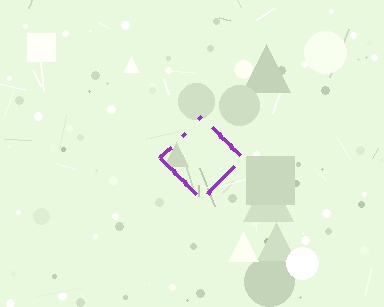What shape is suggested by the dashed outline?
The dashed outline suggests a diamond.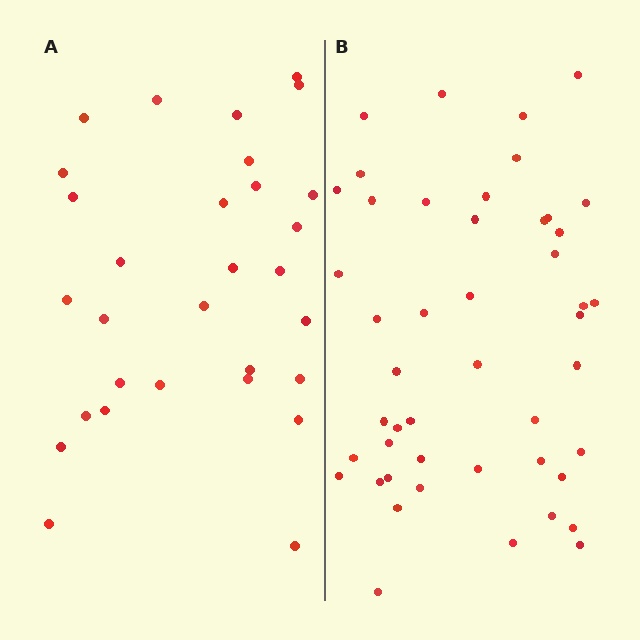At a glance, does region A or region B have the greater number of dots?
Region B (the right region) has more dots.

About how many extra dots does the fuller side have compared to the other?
Region B has approximately 15 more dots than region A.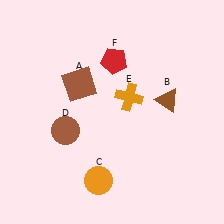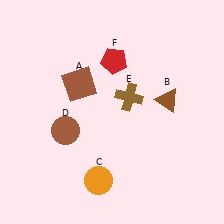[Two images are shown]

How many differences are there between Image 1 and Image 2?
There is 1 difference between the two images.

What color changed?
The cross (E) changed from orange in Image 1 to brown in Image 2.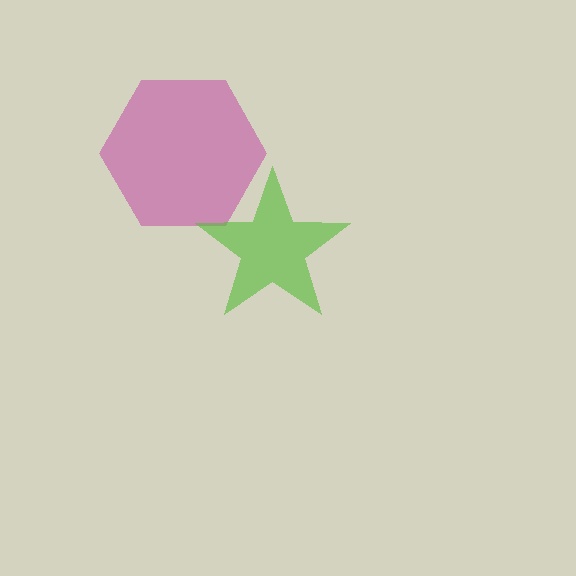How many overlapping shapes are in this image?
There are 2 overlapping shapes in the image.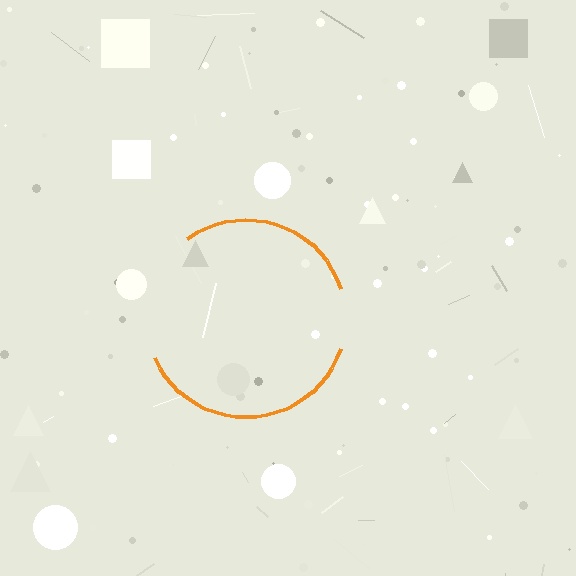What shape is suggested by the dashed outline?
The dashed outline suggests a circle.